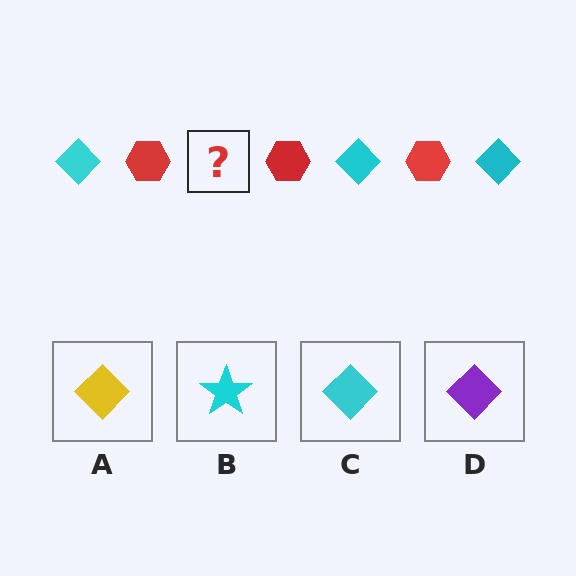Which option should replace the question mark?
Option C.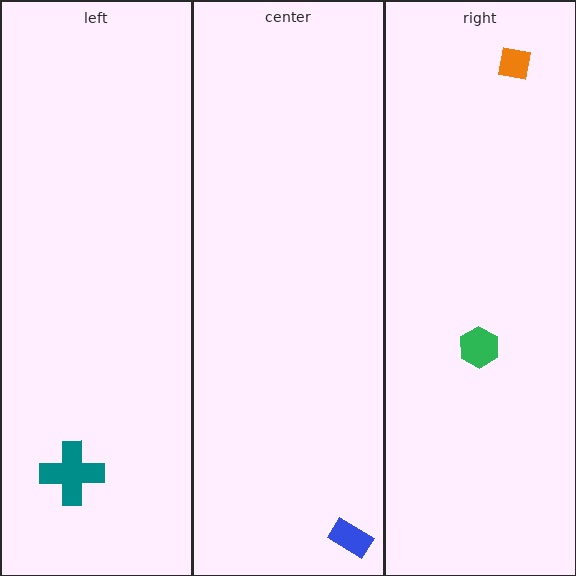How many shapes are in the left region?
1.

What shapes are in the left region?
The teal cross.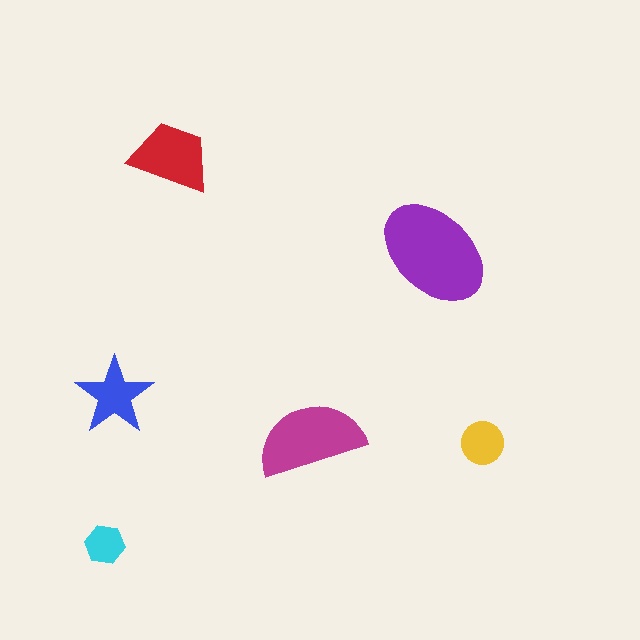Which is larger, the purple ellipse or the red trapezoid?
The purple ellipse.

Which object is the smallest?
The cyan hexagon.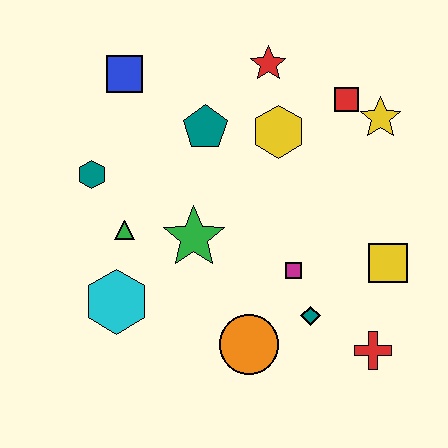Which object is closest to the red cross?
The teal diamond is closest to the red cross.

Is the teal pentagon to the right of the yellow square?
No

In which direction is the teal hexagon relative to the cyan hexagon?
The teal hexagon is above the cyan hexagon.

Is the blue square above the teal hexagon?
Yes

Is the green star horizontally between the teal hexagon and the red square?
Yes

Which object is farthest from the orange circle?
The blue square is farthest from the orange circle.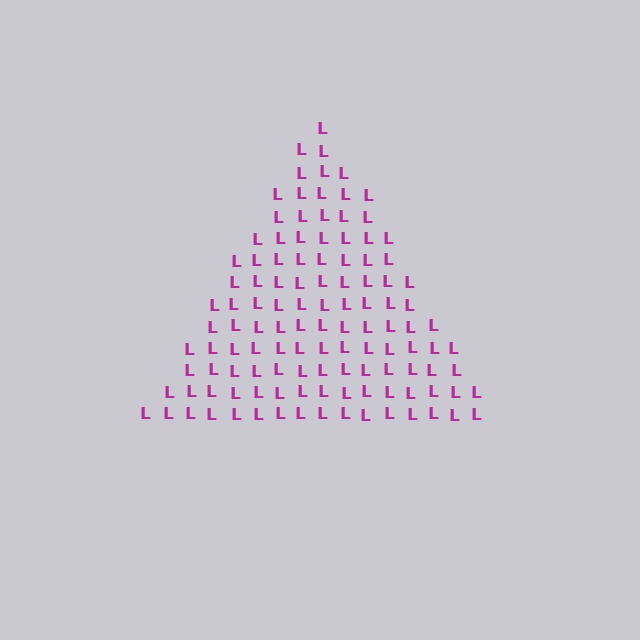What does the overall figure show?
The overall figure shows a triangle.